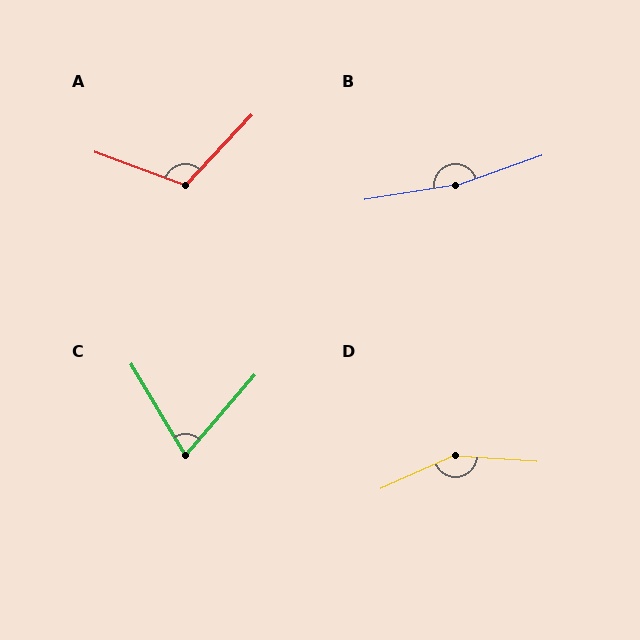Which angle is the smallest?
C, at approximately 72 degrees.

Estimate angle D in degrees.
Approximately 151 degrees.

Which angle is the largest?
B, at approximately 170 degrees.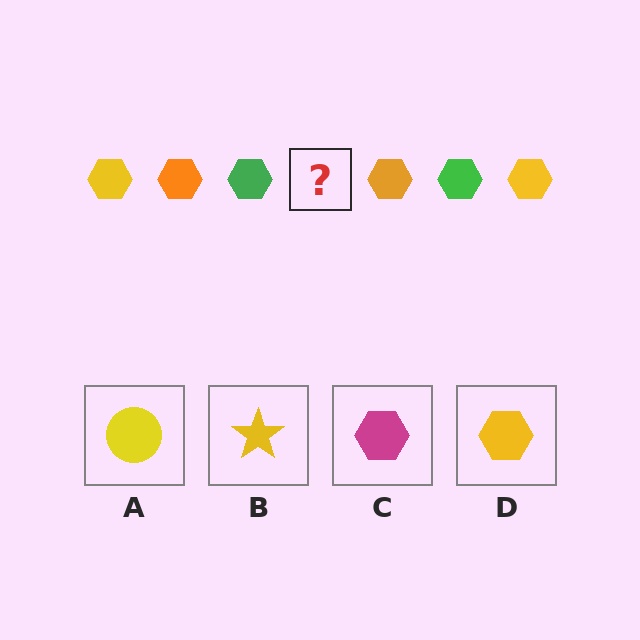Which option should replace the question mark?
Option D.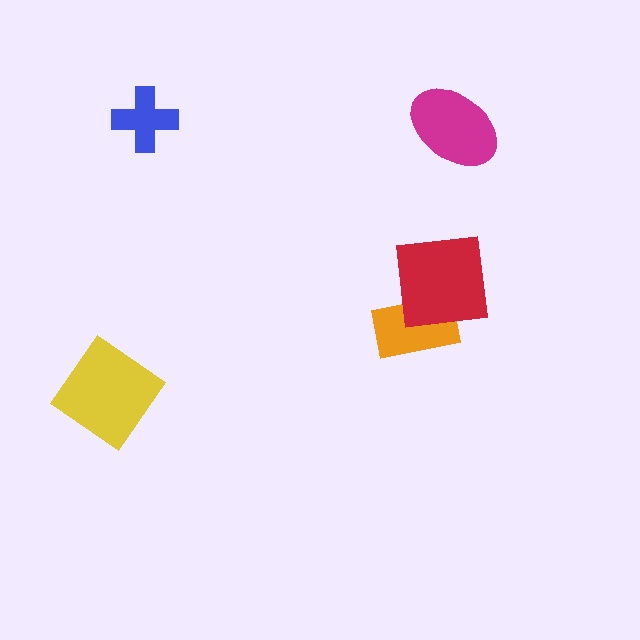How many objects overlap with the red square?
1 object overlaps with the red square.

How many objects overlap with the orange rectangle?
1 object overlaps with the orange rectangle.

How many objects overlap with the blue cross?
0 objects overlap with the blue cross.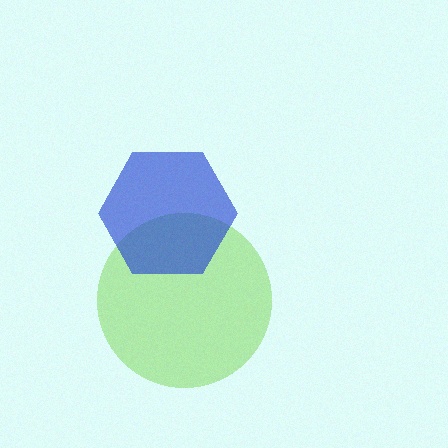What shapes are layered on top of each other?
The layered shapes are: a lime circle, a blue hexagon.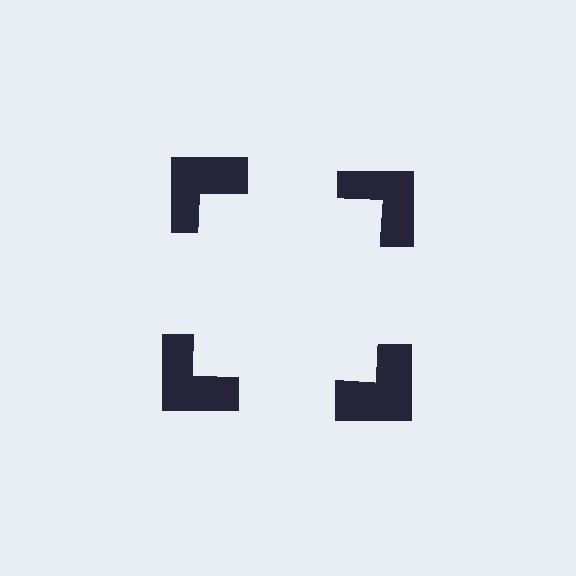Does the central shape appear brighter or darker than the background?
It typically appears slightly brighter than the background, even though no actual brightness change is drawn.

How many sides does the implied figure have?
4 sides.